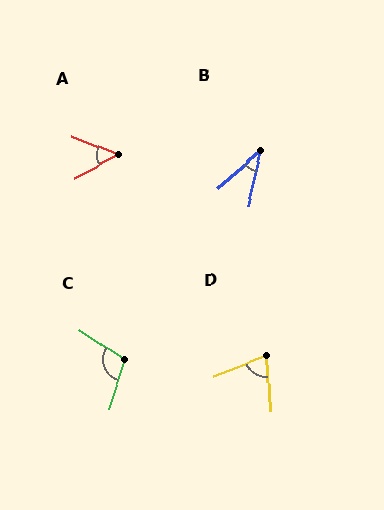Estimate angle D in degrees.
Approximately 72 degrees.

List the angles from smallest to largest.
B (36°), A (49°), D (72°), C (107°).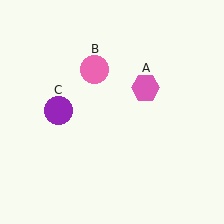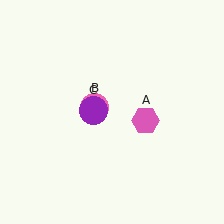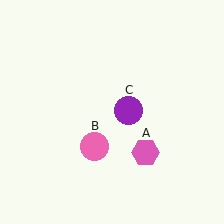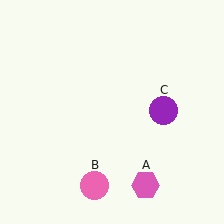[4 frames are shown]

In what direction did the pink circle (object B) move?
The pink circle (object B) moved down.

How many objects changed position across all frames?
3 objects changed position: pink hexagon (object A), pink circle (object B), purple circle (object C).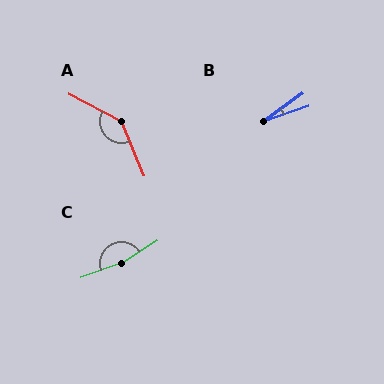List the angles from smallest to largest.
B (17°), A (140°), C (168°).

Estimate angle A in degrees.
Approximately 140 degrees.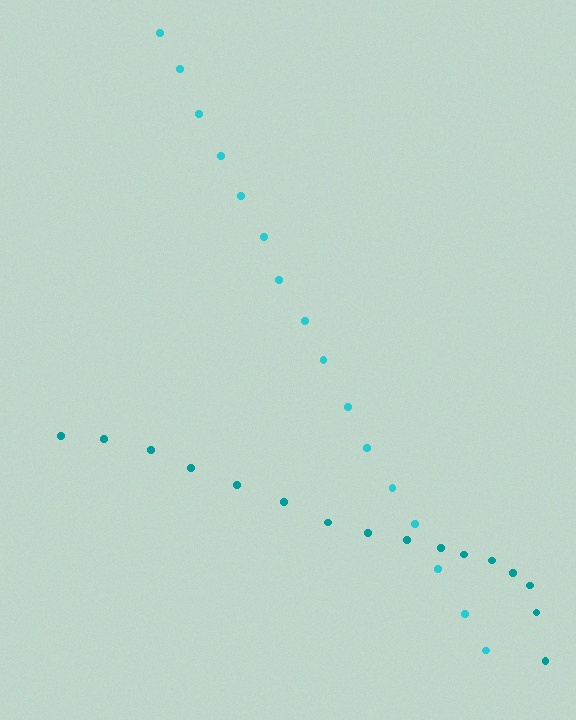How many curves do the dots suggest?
There are 2 distinct paths.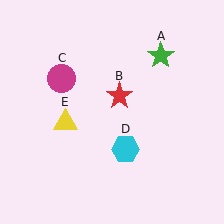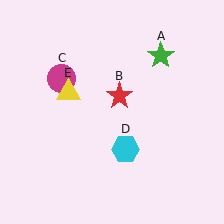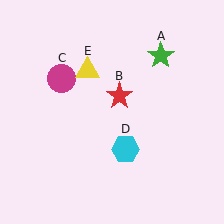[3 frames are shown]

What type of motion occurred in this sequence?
The yellow triangle (object E) rotated clockwise around the center of the scene.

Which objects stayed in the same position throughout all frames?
Green star (object A) and red star (object B) and magenta circle (object C) and cyan hexagon (object D) remained stationary.